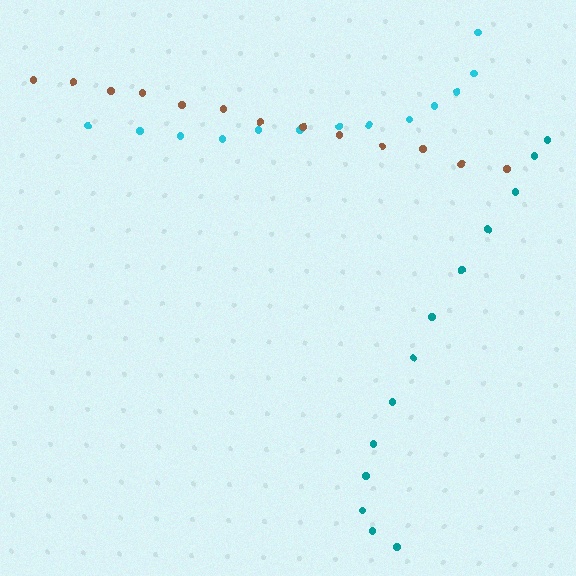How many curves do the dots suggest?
There are 3 distinct paths.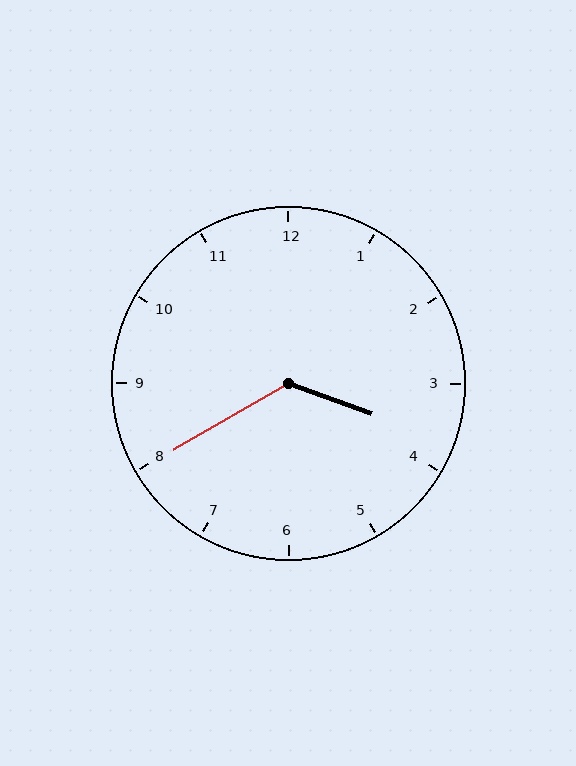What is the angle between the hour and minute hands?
Approximately 130 degrees.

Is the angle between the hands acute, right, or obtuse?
It is obtuse.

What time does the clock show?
3:40.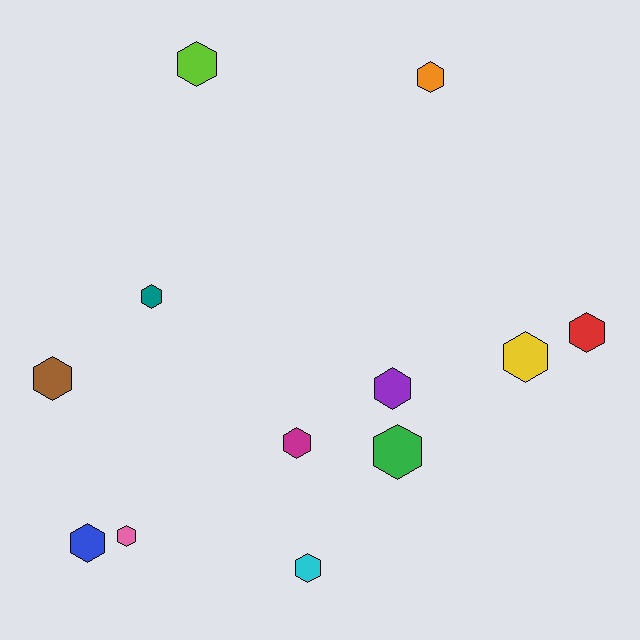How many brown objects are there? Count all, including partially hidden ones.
There is 1 brown object.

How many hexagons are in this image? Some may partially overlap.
There are 12 hexagons.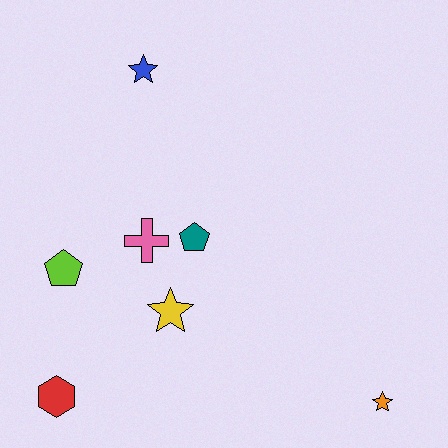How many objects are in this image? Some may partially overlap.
There are 7 objects.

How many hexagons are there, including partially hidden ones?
There is 1 hexagon.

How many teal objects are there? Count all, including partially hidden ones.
There is 1 teal object.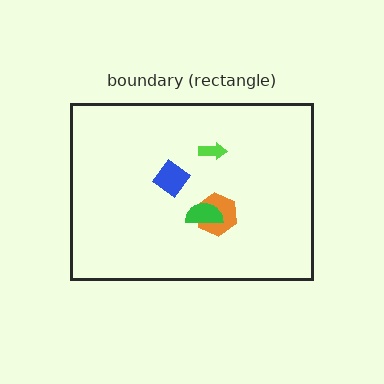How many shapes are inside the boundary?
4 inside, 0 outside.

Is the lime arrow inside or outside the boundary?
Inside.